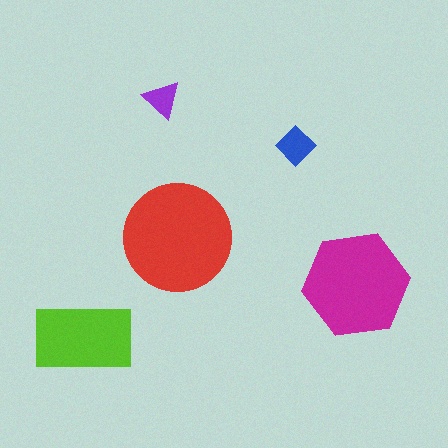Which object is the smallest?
The purple triangle.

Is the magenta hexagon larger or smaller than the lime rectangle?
Larger.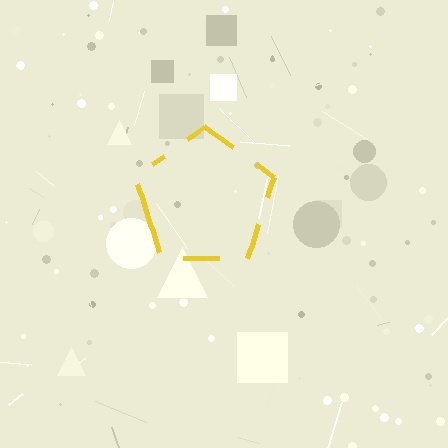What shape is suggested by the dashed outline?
The dashed outline suggests a pentagon.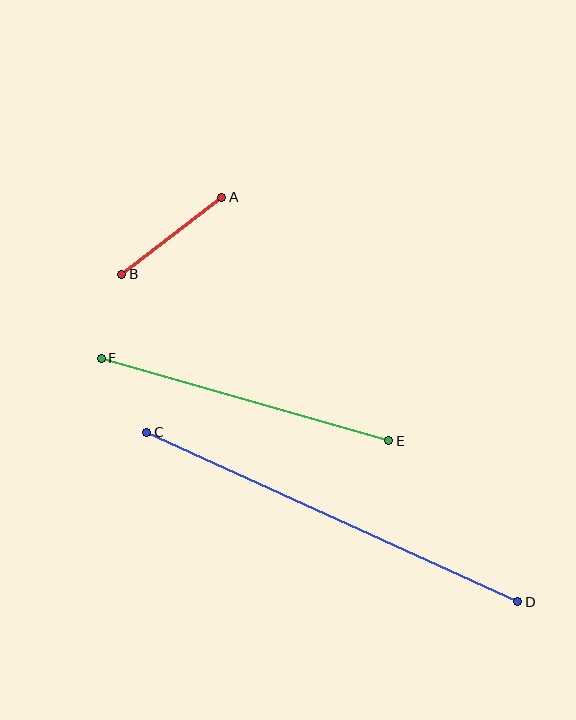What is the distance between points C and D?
The distance is approximately 408 pixels.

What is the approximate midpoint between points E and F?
The midpoint is at approximately (245, 399) pixels.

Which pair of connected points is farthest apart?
Points C and D are farthest apart.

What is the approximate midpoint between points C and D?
The midpoint is at approximately (332, 517) pixels.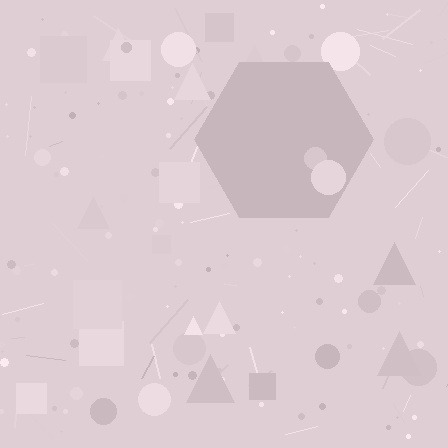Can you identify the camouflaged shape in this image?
The camouflaged shape is a hexagon.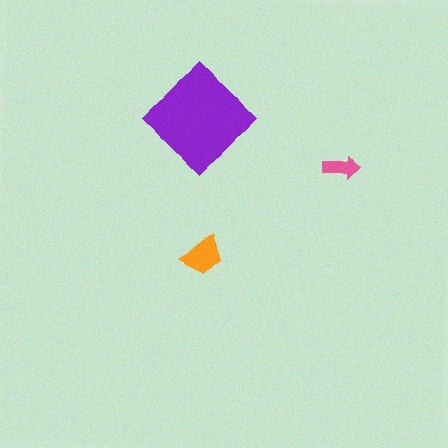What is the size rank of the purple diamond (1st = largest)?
1st.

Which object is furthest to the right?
The pink arrow is rightmost.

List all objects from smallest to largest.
The pink arrow, the orange trapezoid, the purple diamond.